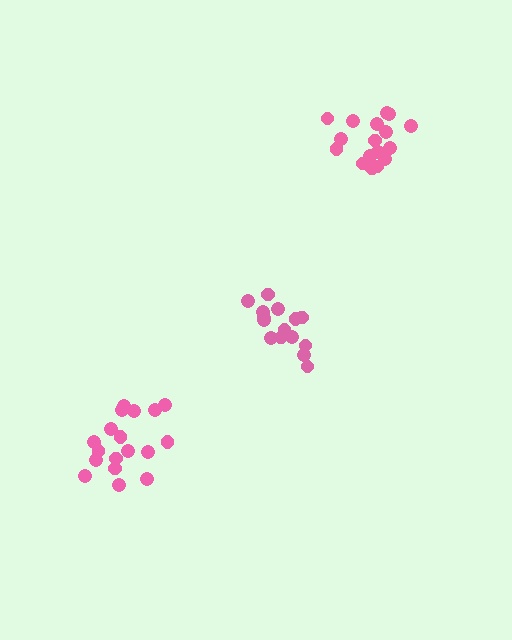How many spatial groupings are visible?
There are 3 spatial groupings.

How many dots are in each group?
Group 1: 15 dots, Group 2: 17 dots, Group 3: 18 dots (50 total).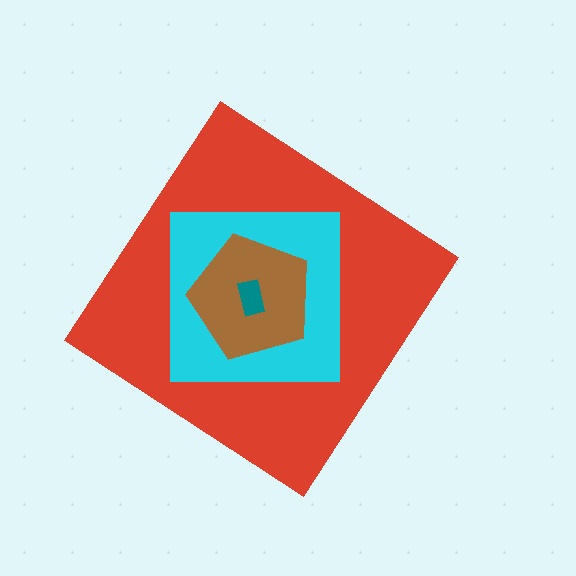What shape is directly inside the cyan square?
The brown pentagon.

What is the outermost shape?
The red diamond.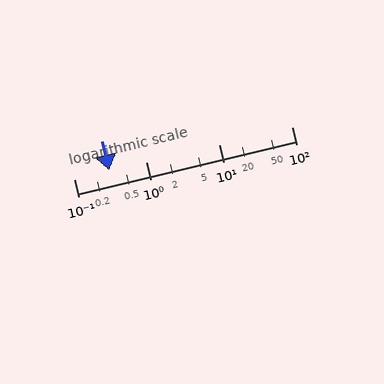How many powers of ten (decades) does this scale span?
The scale spans 3 decades, from 0.1 to 100.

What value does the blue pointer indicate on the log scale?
The pointer indicates approximately 0.31.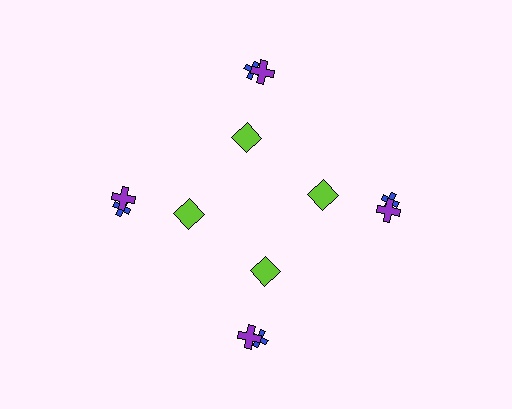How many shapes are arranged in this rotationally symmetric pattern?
There are 12 shapes, arranged in 4 groups of 3.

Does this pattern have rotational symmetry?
Yes, this pattern has 4-fold rotational symmetry. It looks the same after rotating 90 degrees around the center.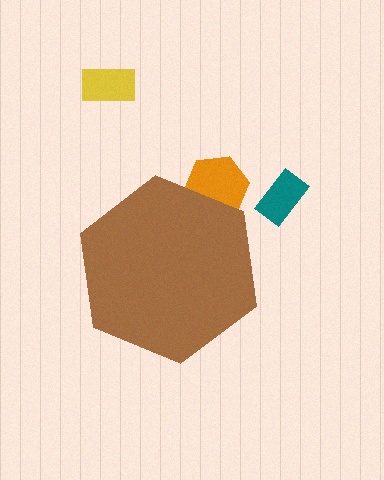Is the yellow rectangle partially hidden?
No, the yellow rectangle is fully visible.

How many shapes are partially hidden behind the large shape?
1 shape is partially hidden.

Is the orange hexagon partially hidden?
Yes, the orange hexagon is partially hidden behind the brown hexagon.